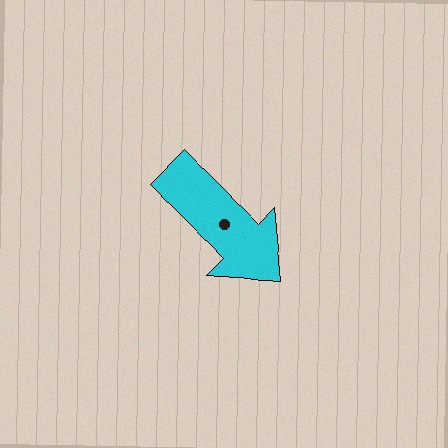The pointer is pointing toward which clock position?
Roughly 4 o'clock.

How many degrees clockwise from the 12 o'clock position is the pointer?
Approximately 134 degrees.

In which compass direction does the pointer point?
Southeast.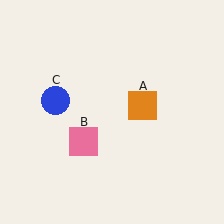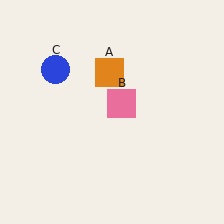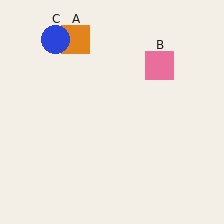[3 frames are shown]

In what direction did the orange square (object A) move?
The orange square (object A) moved up and to the left.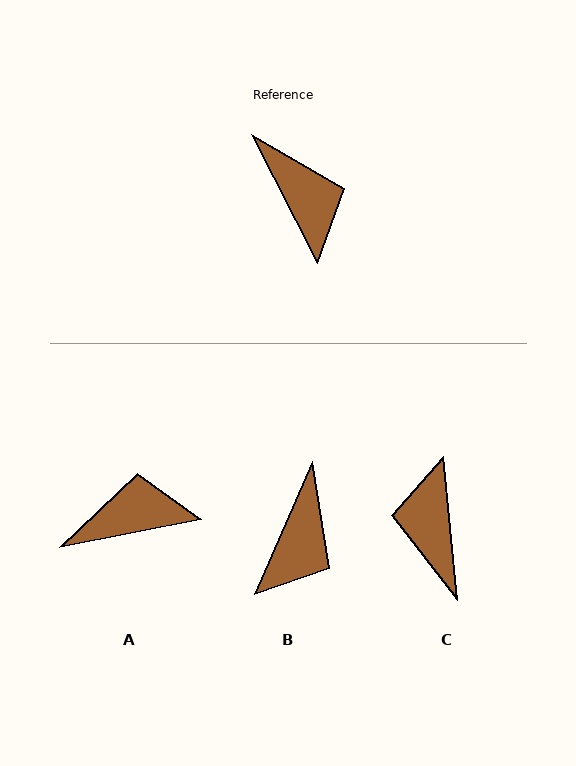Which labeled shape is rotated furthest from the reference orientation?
C, about 158 degrees away.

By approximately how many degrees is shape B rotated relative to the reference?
Approximately 51 degrees clockwise.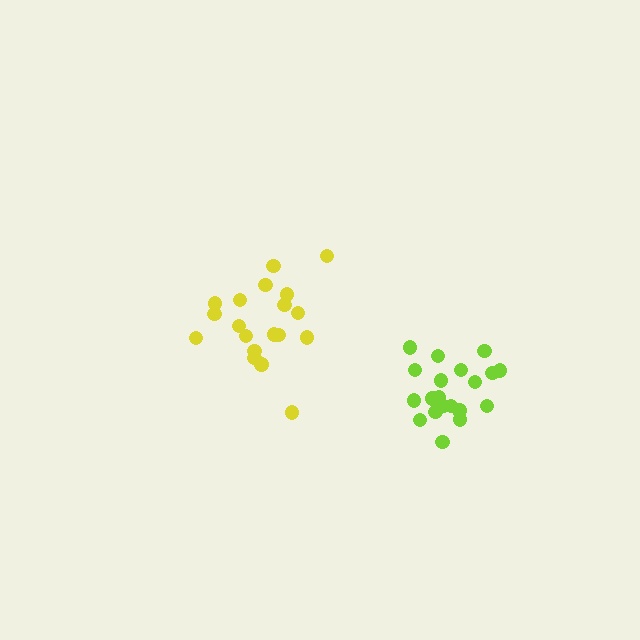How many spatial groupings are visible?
There are 2 spatial groupings.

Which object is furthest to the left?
The yellow cluster is leftmost.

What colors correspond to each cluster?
The clusters are colored: yellow, lime.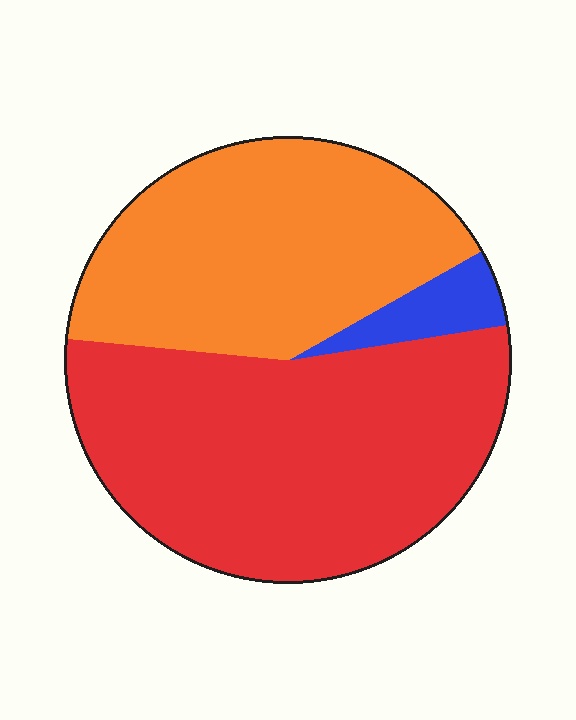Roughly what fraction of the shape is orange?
Orange takes up between a third and a half of the shape.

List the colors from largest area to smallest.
From largest to smallest: red, orange, blue.